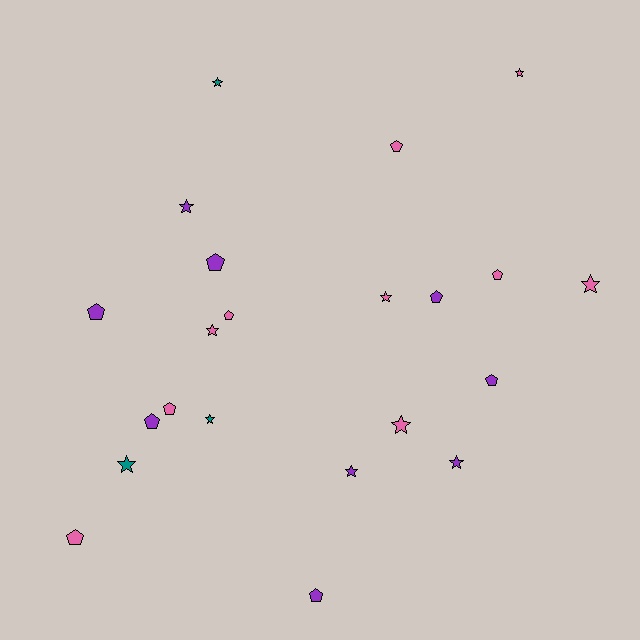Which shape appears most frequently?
Star, with 11 objects.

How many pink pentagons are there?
There are 5 pink pentagons.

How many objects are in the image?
There are 22 objects.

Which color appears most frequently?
Pink, with 10 objects.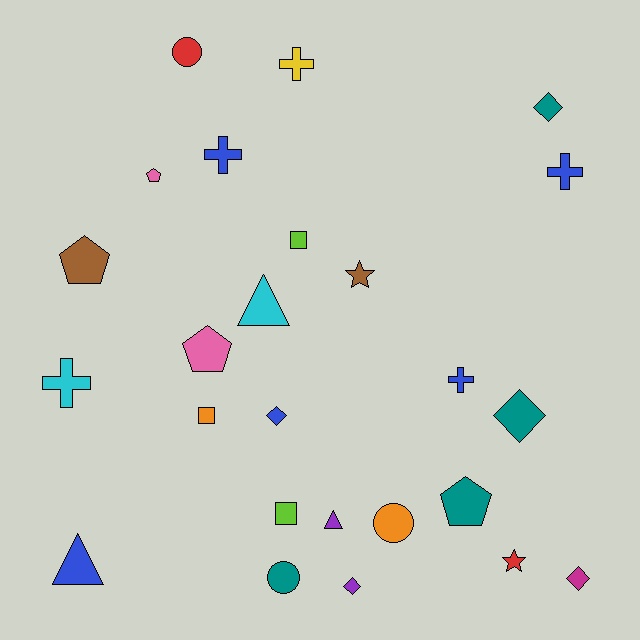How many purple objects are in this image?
There are 2 purple objects.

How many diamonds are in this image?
There are 5 diamonds.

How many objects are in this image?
There are 25 objects.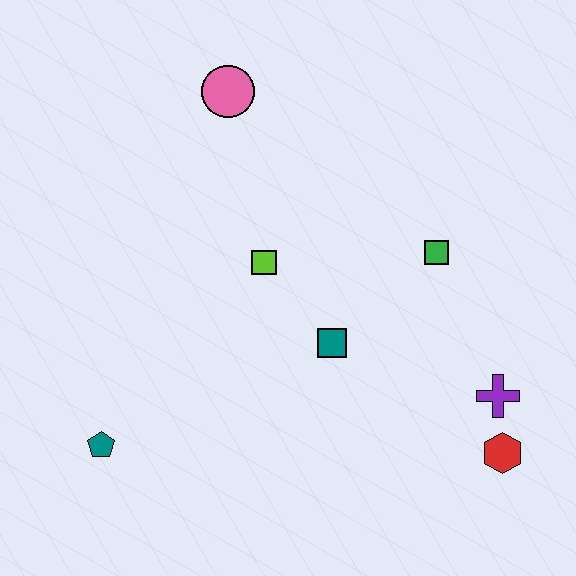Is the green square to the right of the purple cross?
No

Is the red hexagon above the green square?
No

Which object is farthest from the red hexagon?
The pink circle is farthest from the red hexagon.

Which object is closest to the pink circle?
The lime square is closest to the pink circle.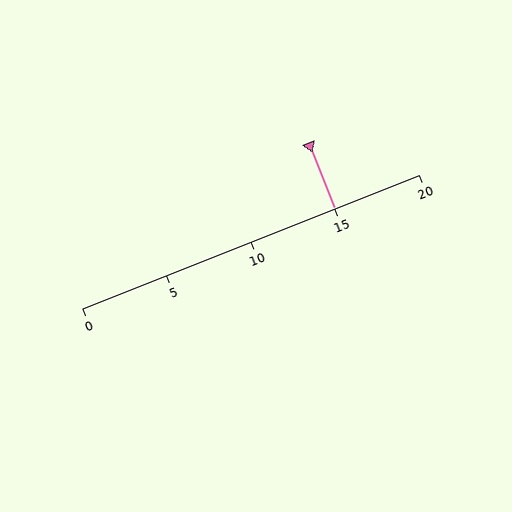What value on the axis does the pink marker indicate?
The marker indicates approximately 15.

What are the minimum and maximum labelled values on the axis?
The axis runs from 0 to 20.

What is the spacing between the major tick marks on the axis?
The major ticks are spaced 5 apart.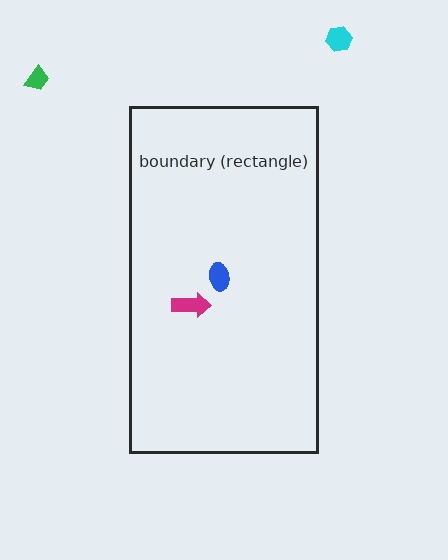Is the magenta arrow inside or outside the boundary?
Inside.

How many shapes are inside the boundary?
2 inside, 2 outside.